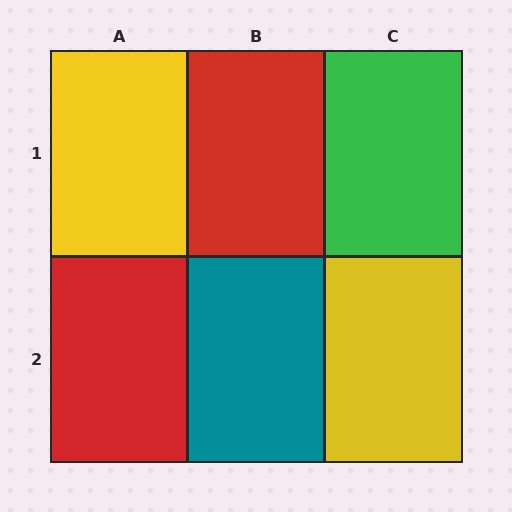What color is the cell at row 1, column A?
Yellow.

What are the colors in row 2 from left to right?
Red, teal, yellow.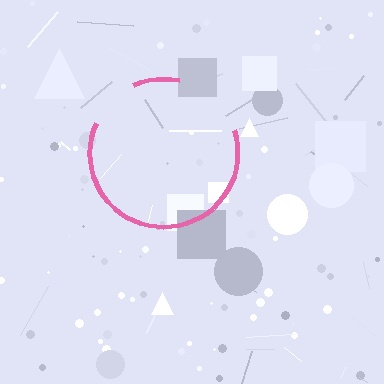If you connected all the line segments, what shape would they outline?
They would outline a circle.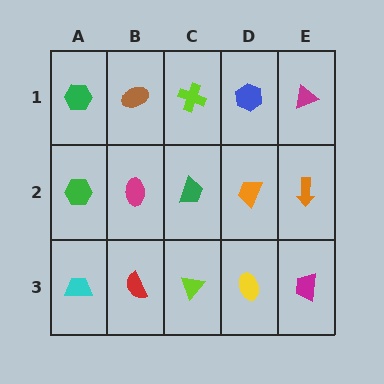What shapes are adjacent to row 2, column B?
A brown ellipse (row 1, column B), a red semicircle (row 3, column B), a green hexagon (row 2, column A), a green trapezoid (row 2, column C).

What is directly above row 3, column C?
A green trapezoid.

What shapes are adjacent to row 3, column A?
A green hexagon (row 2, column A), a red semicircle (row 3, column B).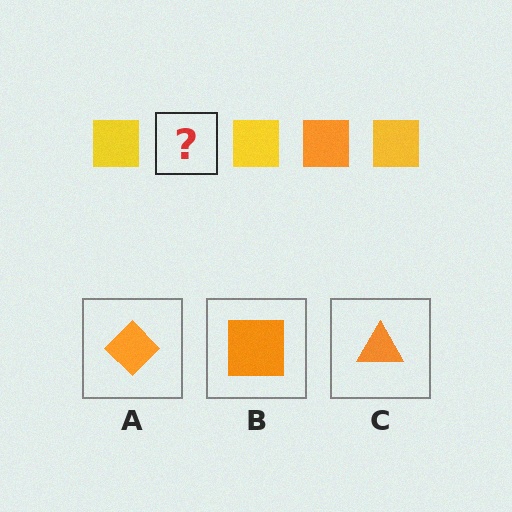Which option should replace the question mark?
Option B.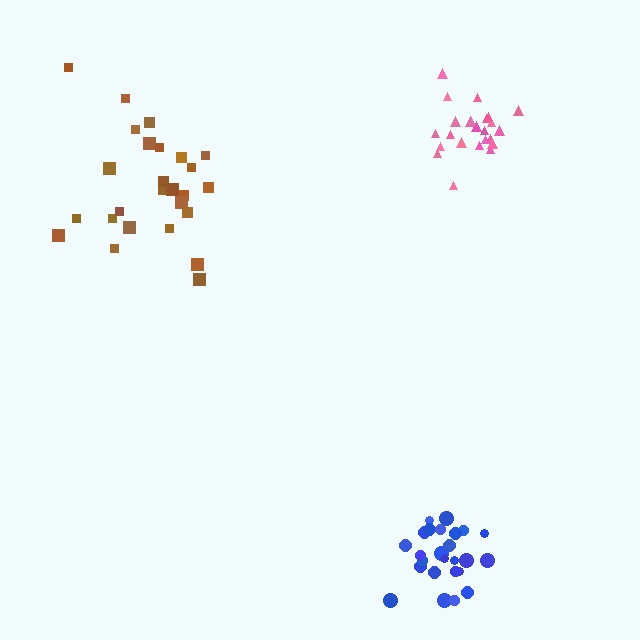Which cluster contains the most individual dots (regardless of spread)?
Blue (27).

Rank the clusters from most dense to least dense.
blue, pink, brown.